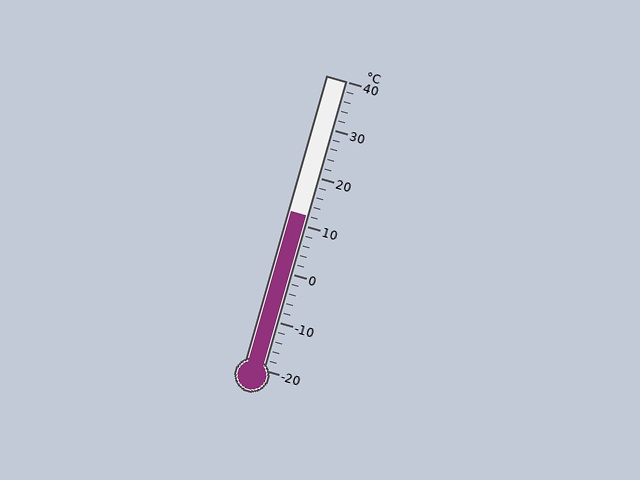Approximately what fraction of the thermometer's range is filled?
The thermometer is filled to approximately 55% of its range.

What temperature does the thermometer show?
The thermometer shows approximately 12°C.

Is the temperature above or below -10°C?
The temperature is above -10°C.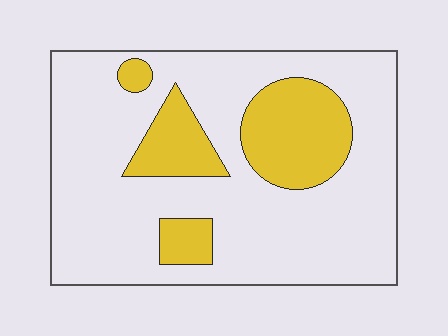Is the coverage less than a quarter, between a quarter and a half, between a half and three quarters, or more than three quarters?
Less than a quarter.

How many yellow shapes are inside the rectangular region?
4.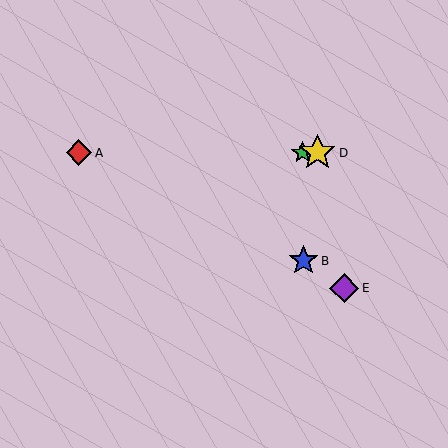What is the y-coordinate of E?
Object E is at y≈288.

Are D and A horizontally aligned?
Yes, both are at y≈153.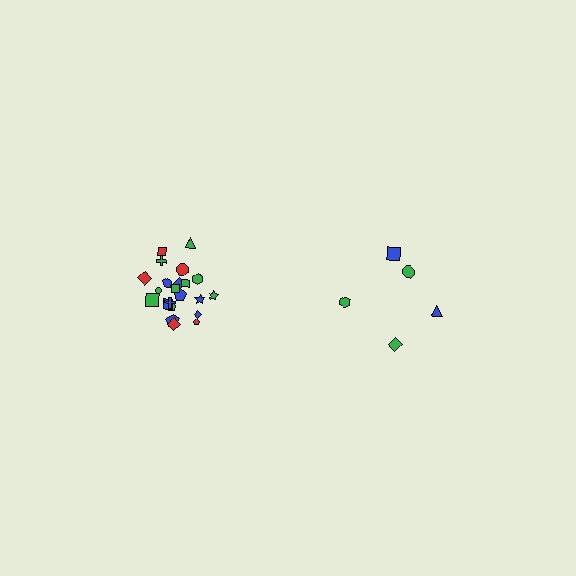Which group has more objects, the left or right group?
The left group.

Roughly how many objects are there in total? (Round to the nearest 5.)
Roughly 25 objects in total.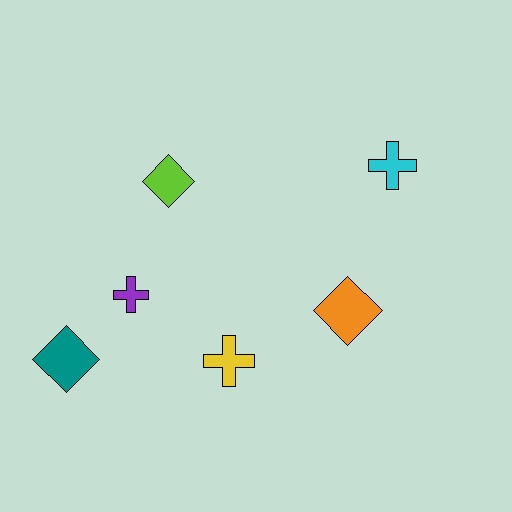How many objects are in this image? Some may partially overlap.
There are 6 objects.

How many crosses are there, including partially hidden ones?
There are 3 crosses.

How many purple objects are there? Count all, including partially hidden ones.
There is 1 purple object.